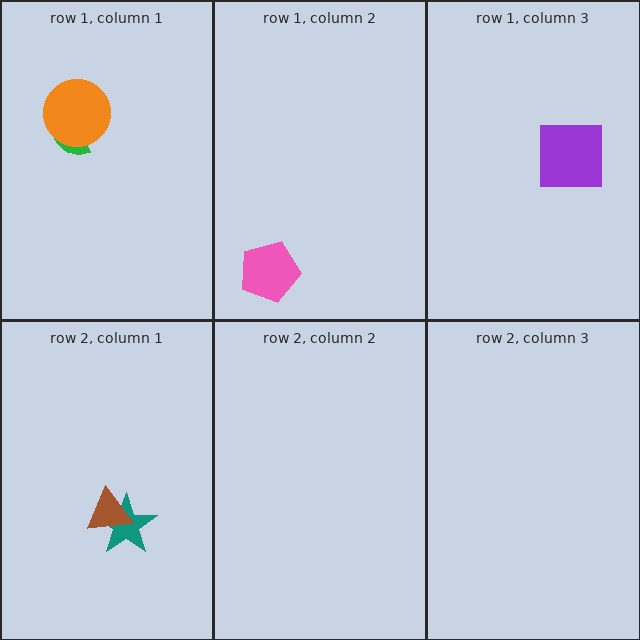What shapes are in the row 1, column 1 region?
The green semicircle, the orange circle.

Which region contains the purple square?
The row 1, column 3 region.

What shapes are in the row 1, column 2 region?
The pink pentagon.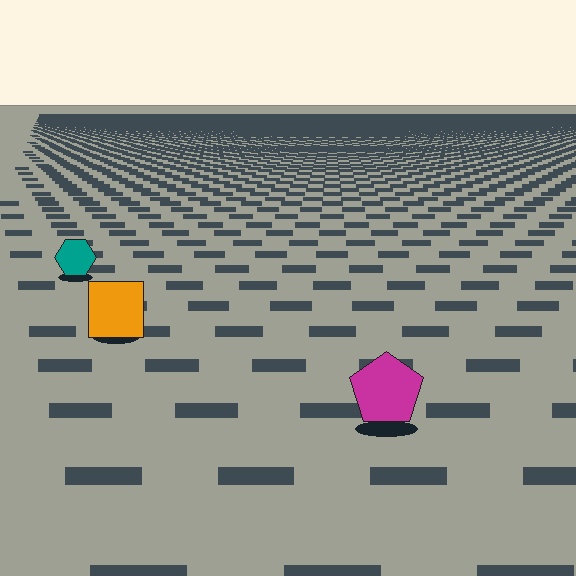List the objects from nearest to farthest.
From nearest to farthest: the magenta pentagon, the orange square, the teal hexagon.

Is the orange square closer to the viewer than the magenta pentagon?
No. The magenta pentagon is closer — you can tell from the texture gradient: the ground texture is coarser near it.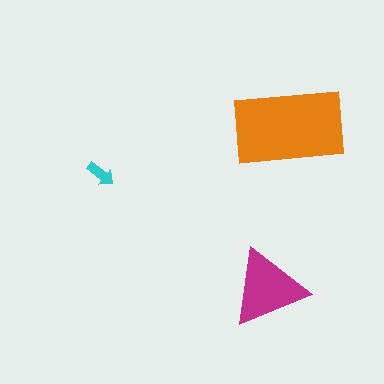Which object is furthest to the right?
The orange rectangle is rightmost.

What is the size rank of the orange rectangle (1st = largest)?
1st.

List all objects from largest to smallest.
The orange rectangle, the magenta triangle, the cyan arrow.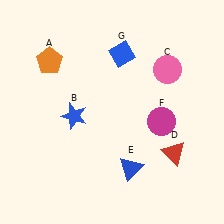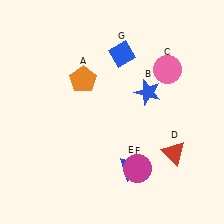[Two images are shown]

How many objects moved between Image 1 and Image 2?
3 objects moved between the two images.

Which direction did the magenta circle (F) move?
The magenta circle (F) moved down.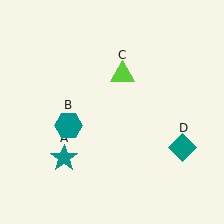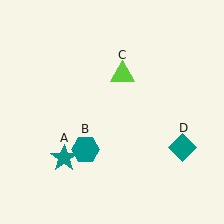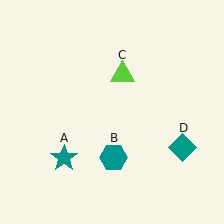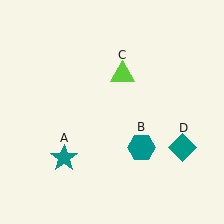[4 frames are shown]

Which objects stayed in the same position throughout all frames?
Teal star (object A) and lime triangle (object C) and teal diamond (object D) remained stationary.